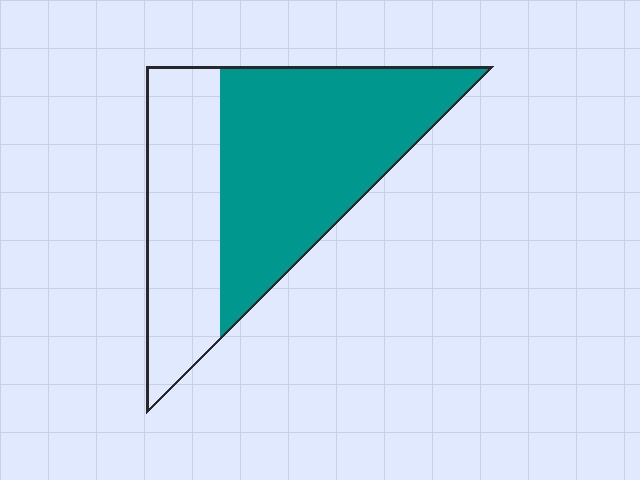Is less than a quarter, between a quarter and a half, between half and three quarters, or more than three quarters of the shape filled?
Between half and three quarters.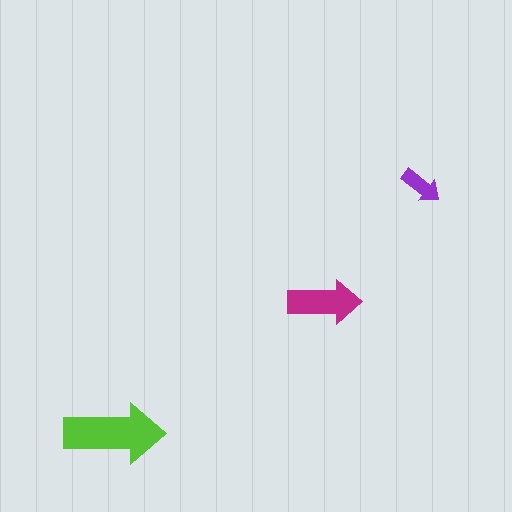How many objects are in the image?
There are 3 objects in the image.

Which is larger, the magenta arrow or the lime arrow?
The lime one.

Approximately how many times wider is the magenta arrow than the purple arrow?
About 1.5 times wider.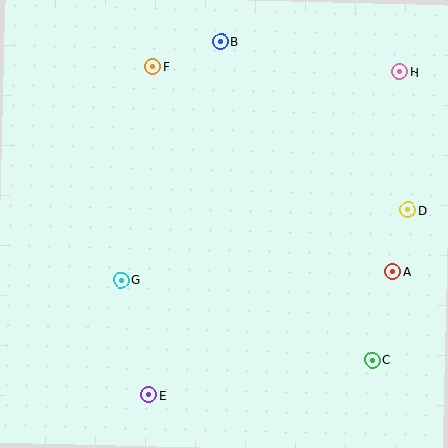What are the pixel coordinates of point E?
Point E is at (149, 395).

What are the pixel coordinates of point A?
Point A is at (393, 272).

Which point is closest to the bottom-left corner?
Point E is closest to the bottom-left corner.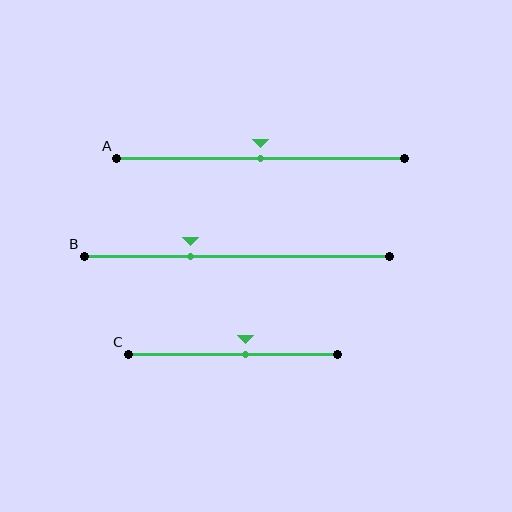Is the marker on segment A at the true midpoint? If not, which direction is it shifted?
Yes, the marker on segment A is at the true midpoint.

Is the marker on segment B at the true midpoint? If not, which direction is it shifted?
No, the marker on segment B is shifted to the left by about 15% of the segment length.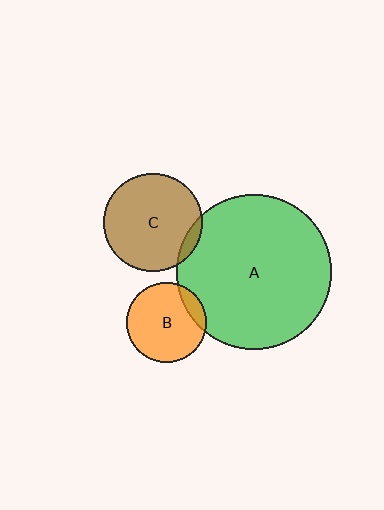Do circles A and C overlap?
Yes.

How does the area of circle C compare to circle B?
Approximately 1.5 times.